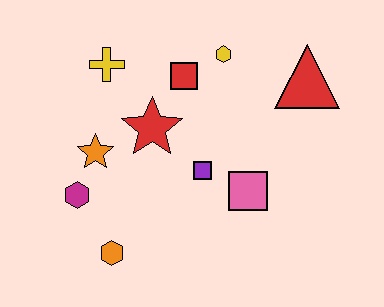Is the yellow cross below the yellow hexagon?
Yes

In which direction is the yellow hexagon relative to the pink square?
The yellow hexagon is above the pink square.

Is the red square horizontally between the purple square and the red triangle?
No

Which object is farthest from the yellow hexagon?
The orange hexagon is farthest from the yellow hexagon.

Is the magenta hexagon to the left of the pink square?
Yes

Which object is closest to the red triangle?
The yellow hexagon is closest to the red triangle.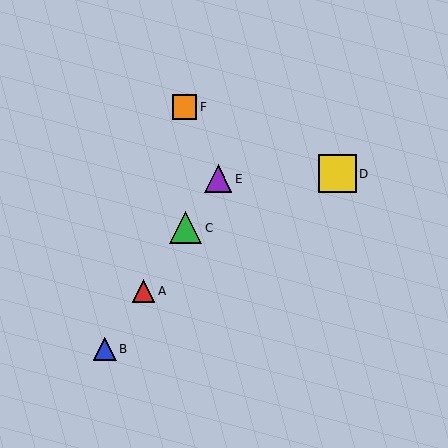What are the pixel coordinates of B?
Object B is at (105, 349).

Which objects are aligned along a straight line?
Objects A, B, C, E are aligned along a straight line.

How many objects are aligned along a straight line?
4 objects (A, B, C, E) are aligned along a straight line.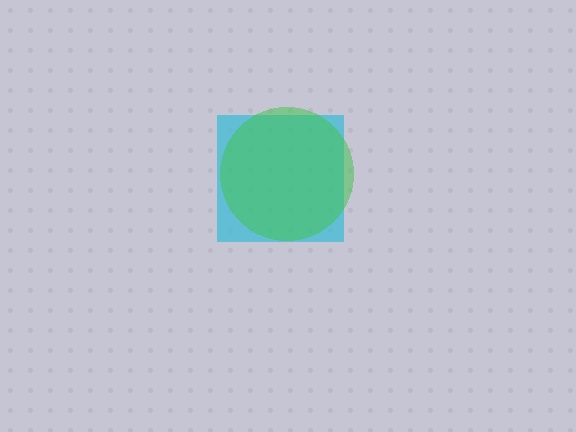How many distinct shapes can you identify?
There are 2 distinct shapes: a cyan square, a green circle.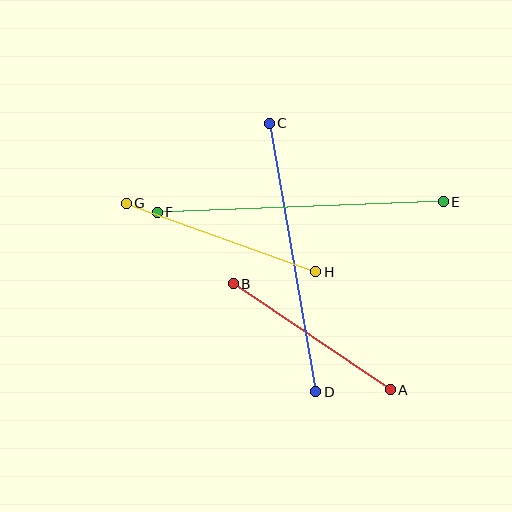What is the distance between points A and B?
The distance is approximately 190 pixels.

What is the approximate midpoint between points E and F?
The midpoint is at approximately (300, 207) pixels.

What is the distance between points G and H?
The distance is approximately 201 pixels.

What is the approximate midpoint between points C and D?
The midpoint is at approximately (292, 258) pixels.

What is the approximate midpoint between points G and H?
The midpoint is at approximately (221, 238) pixels.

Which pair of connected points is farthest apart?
Points E and F are farthest apart.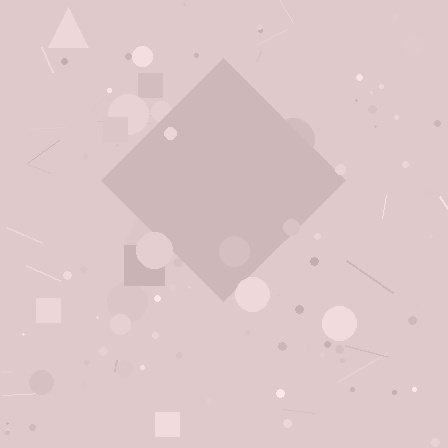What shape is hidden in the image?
A diamond is hidden in the image.